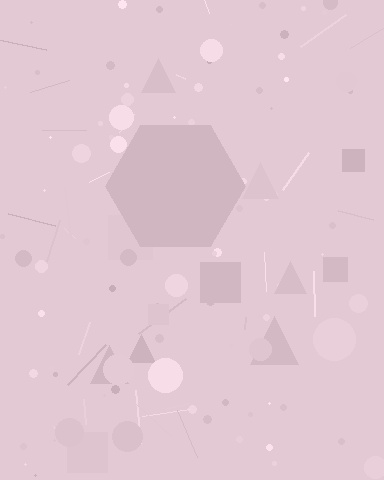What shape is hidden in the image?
A hexagon is hidden in the image.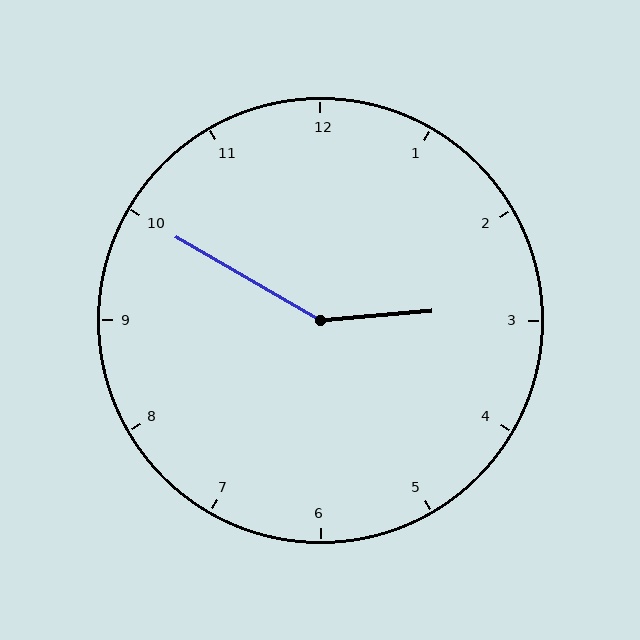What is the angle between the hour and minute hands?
Approximately 145 degrees.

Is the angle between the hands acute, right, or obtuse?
It is obtuse.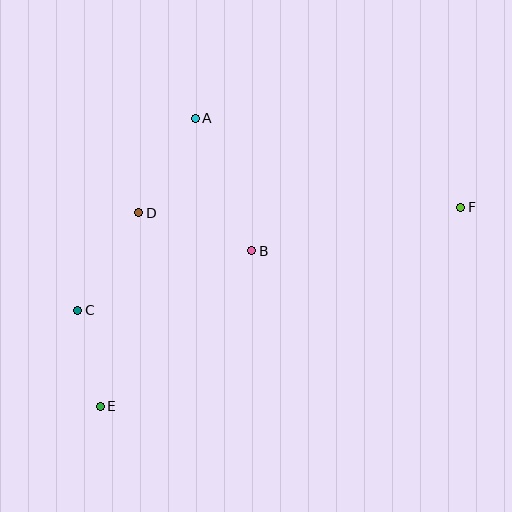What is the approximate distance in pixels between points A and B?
The distance between A and B is approximately 144 pixels.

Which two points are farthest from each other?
Points E and F are farthest from each other.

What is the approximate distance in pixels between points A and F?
The distance between A and F is approximately 280 pixels.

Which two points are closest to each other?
Points C and E are closest to each other.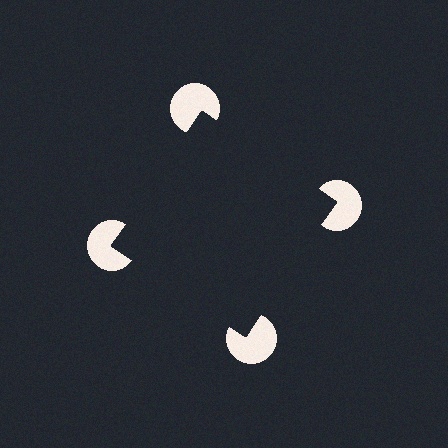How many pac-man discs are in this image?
There are 4 — one at each vertex of the illusory square.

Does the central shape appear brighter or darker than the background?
It typically appears slightly darker than the background, even though no actual brightness change is drawn.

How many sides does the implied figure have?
4 sides.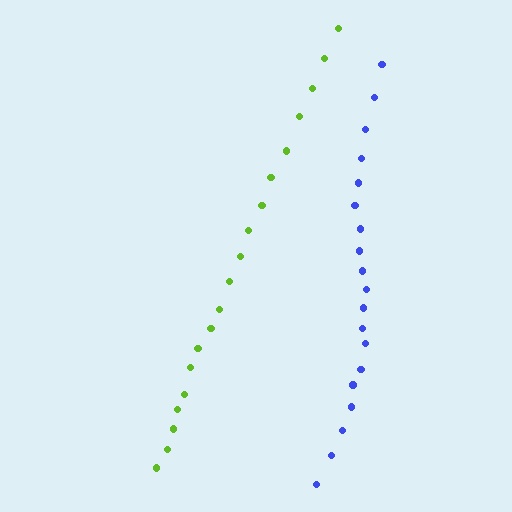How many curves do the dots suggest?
There are 2 distinct paths.